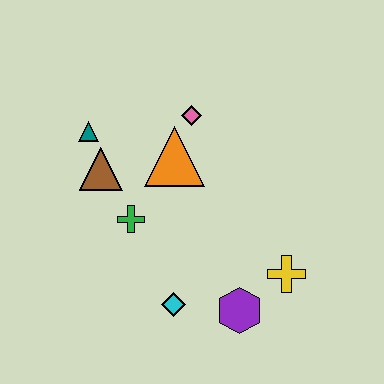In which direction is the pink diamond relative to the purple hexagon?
The pink diamond is above the purple hexagon.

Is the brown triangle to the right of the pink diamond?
No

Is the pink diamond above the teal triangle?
Yes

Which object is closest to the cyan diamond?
The purple hexagon is closest to the cyan diamond.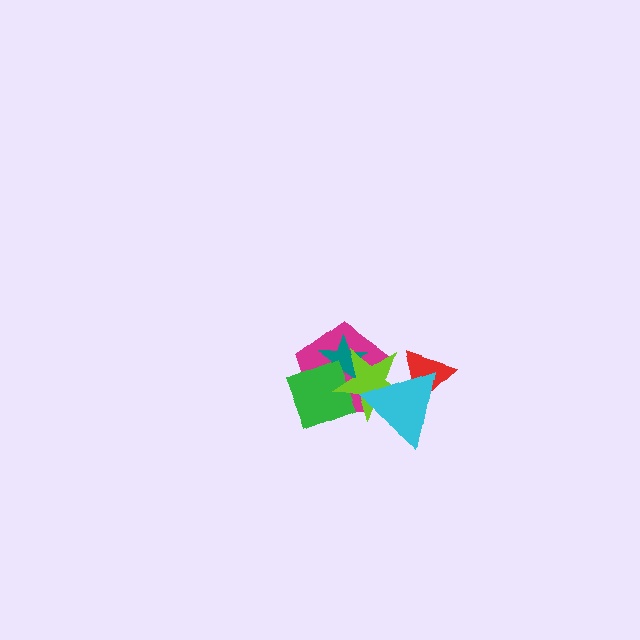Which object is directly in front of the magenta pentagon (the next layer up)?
The teal star is directly in front of the magenta pentagon.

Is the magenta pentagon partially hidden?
Yes, it is partially covered by another shape.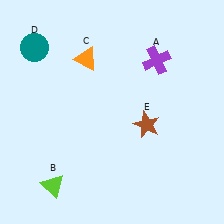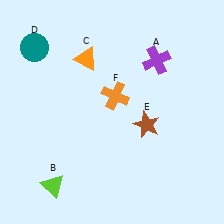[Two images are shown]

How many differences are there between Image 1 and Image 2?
There is 1 difference between the two images.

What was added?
An orange cross (F) was added in Image 2.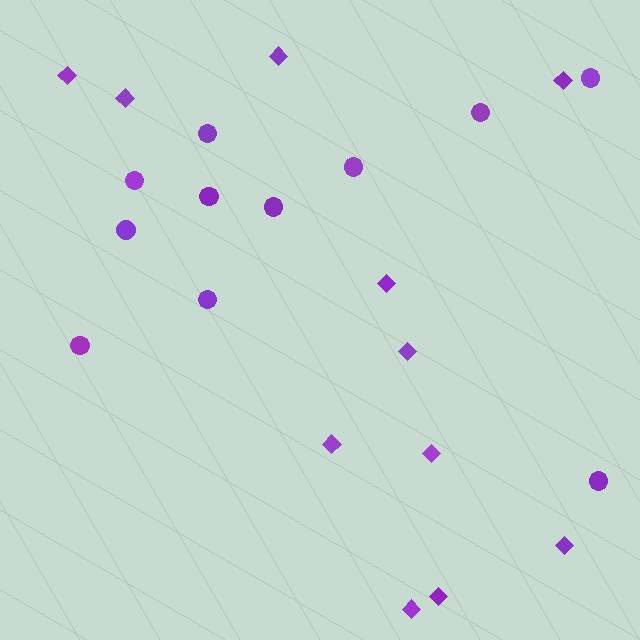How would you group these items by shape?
There are 2 groups: one group of diamonds (11) and one group of circles (11).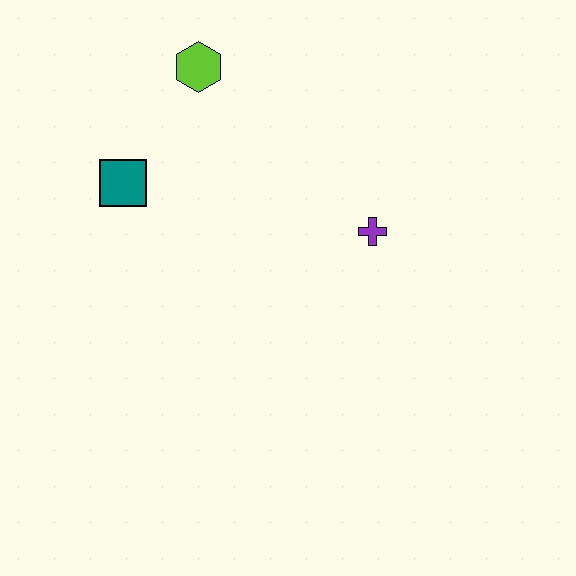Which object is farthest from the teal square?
The purple cross is farthest from the teal square.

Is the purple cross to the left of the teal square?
No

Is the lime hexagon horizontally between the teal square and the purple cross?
Yes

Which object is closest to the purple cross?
The lime hexagon is closest to the purple cross.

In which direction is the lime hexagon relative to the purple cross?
The lime hexagon is to the left of the purple cross.